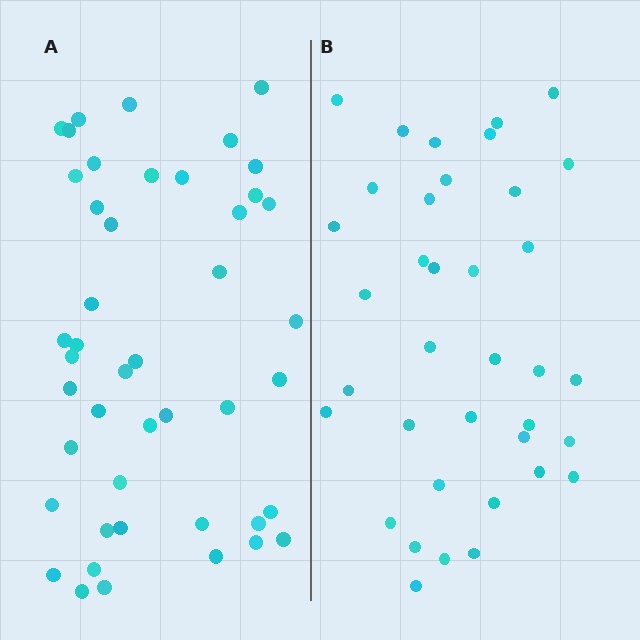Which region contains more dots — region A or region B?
Region A (the left region) has more dots.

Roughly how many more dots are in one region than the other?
Region A has roughly 8 or so more dots than region B.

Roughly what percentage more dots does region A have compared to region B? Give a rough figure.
About 20% more.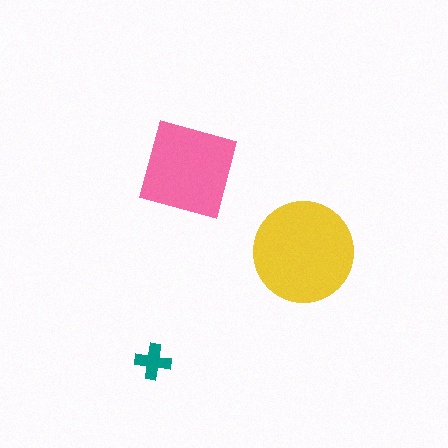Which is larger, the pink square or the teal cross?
The pink square.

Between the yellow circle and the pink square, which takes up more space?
The yellow circle.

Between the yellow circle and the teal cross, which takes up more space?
The yellow circle.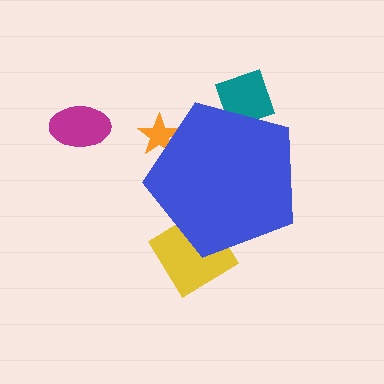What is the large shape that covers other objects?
A blue pentagon.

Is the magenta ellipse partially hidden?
No, the magenta ellipse is fully visible.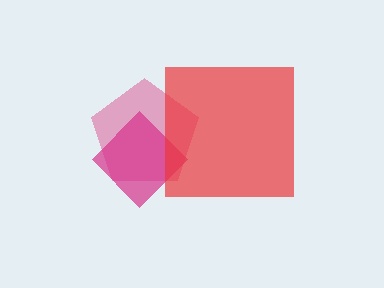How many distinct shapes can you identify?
There are 3 distinct shapes: a pink pentagon, a magenta diamond, a red square.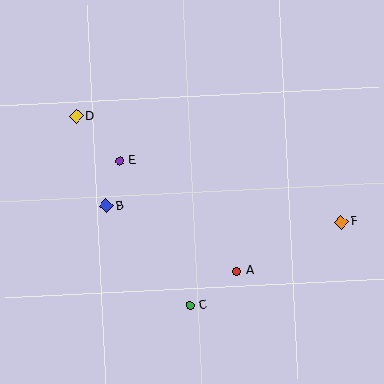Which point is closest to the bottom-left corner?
Point C is closest to the bottom-left corner.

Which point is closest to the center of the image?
Point E at (119, 161) is closest to the center.